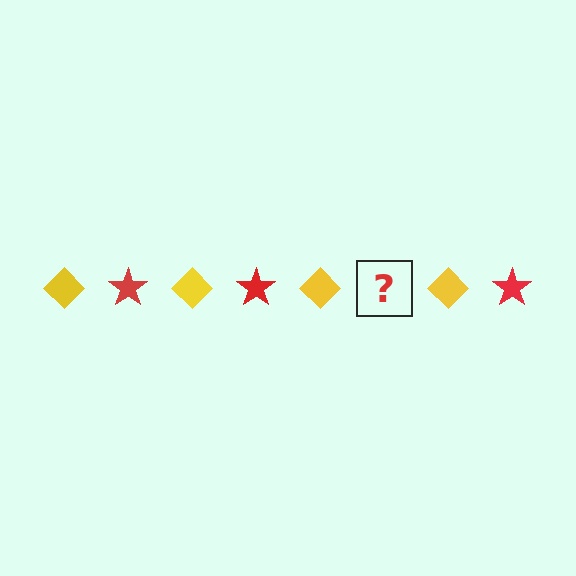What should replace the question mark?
The question mark should be replaced with a red star.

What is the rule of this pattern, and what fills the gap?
The rule is that the pattern alternates between yellow diamond and red star. The gap should be filled with a red star.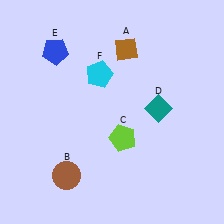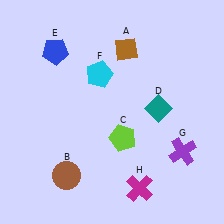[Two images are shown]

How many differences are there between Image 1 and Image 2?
There are 2 differences between the two images.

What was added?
A purple cross (G), a magenta cross (H) were added in Image 2.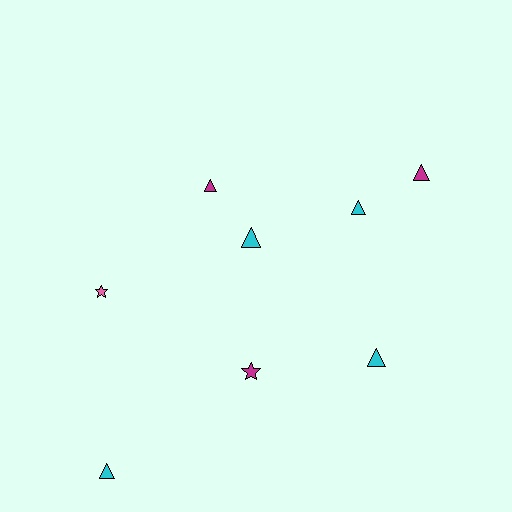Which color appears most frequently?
Cyan, with 4 objects.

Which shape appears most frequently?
Triangle, with 6 objects.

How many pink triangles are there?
There are no pink triangles.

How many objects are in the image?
There are 8 objects.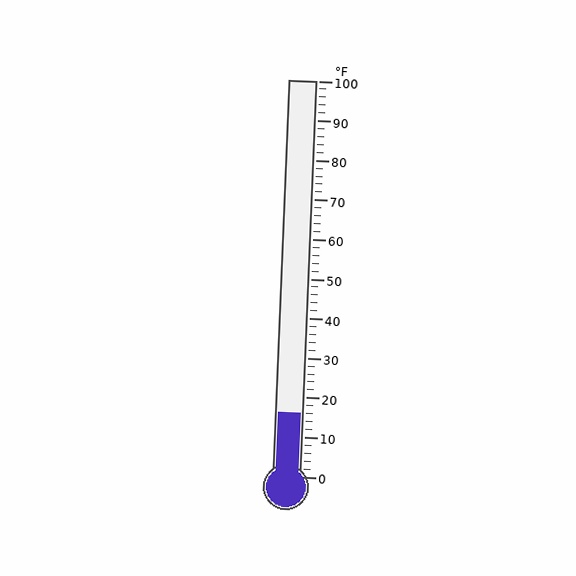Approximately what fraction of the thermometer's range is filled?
The thermometer is filled to approximately 15% of its range.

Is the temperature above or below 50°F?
The temperature is below 50°F.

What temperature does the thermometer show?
The thermometer shows approximately 16°F.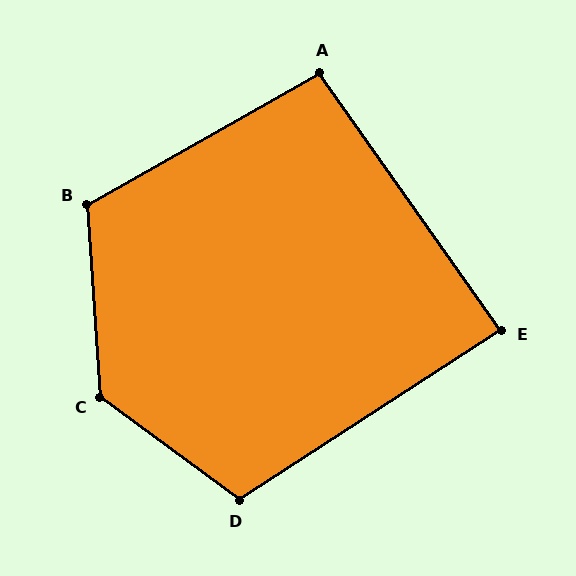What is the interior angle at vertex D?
Approximately 111 degrees (obtuse).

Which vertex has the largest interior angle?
C, at approximately 130 degrees.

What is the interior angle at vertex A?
Approximately 96 degrees (obtuse).